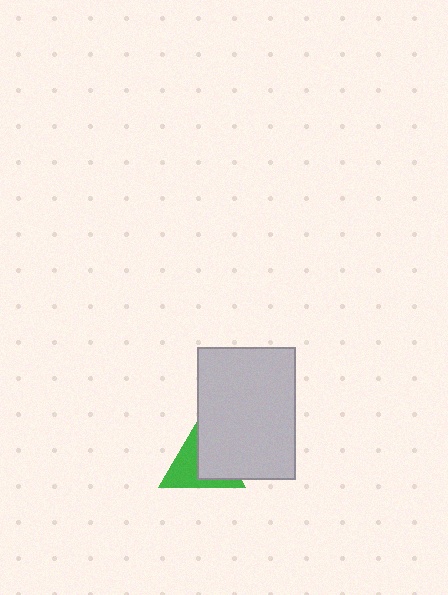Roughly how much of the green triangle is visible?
About half of it is visible (roughly 51%).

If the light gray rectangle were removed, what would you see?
You would see the complete green triangle.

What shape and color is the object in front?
The object in front is a light gray rectangle.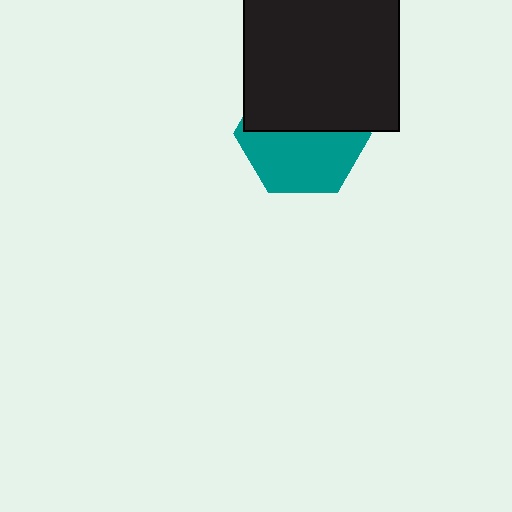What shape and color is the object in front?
The object in front is a black rectangle.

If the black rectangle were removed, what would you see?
You would see the complete teal hexagon.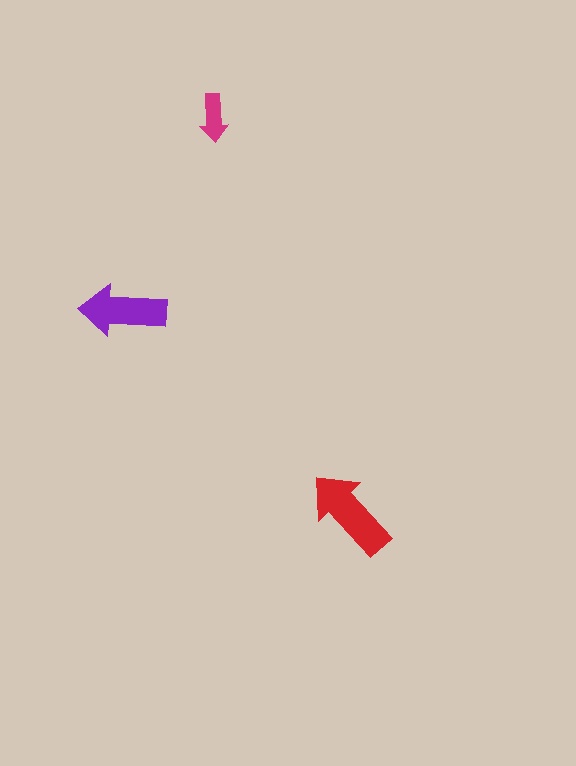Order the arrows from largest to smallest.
the red one, the purple one, the magenta one.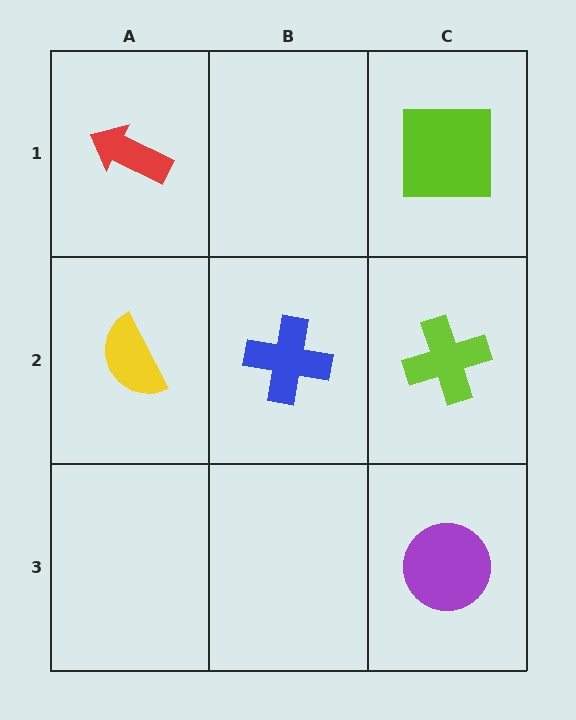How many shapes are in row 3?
1 shape.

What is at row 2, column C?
A lime cross.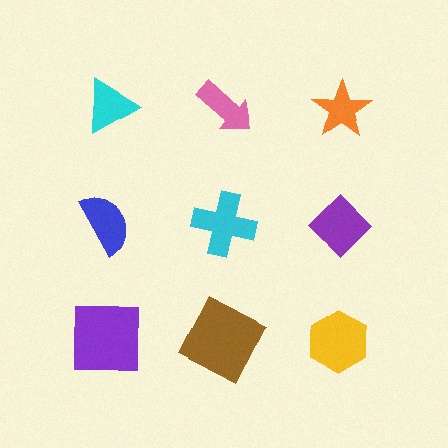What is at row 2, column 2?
A cyan cross.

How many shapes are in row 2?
3 shapes.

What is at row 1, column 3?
An orange star.